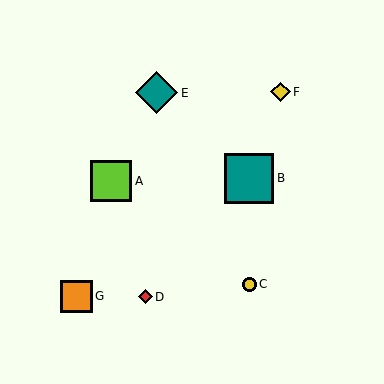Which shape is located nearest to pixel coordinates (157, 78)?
The teal diamond (labeled E) at (157, 93) is nearest to that location.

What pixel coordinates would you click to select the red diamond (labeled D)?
Click at (146, 297) to select the red diamond D.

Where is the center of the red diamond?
The center of the red diamond is at (146, 297).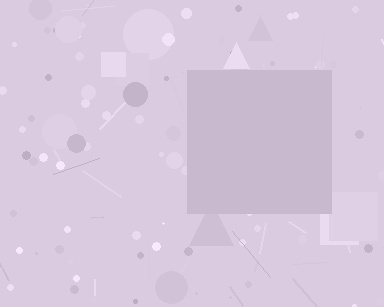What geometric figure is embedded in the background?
A square is embedded in the background.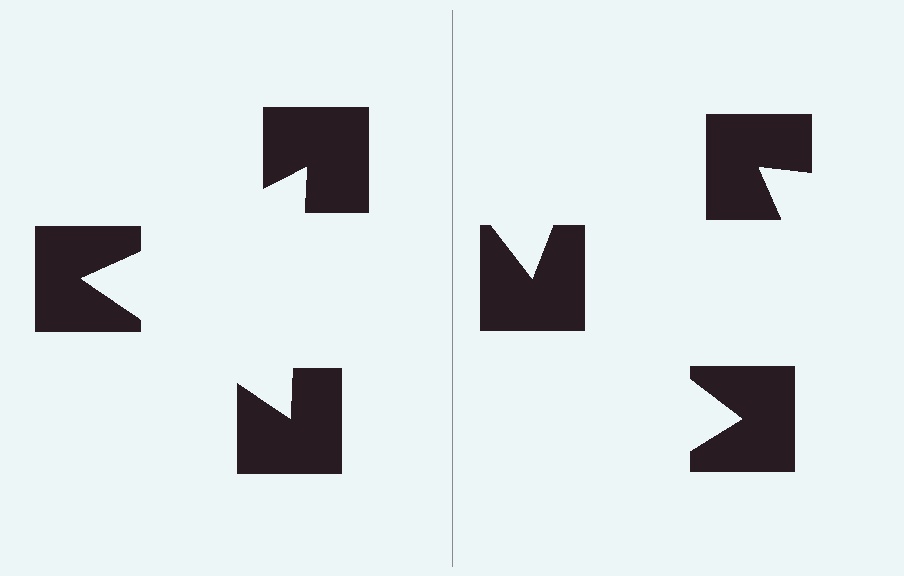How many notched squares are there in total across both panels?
6 — 3 on each side.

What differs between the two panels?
The notched squares are positioned identically on both sides; only the wedge orientations differ. On the left they align to a triangle; on the right they are misaligned.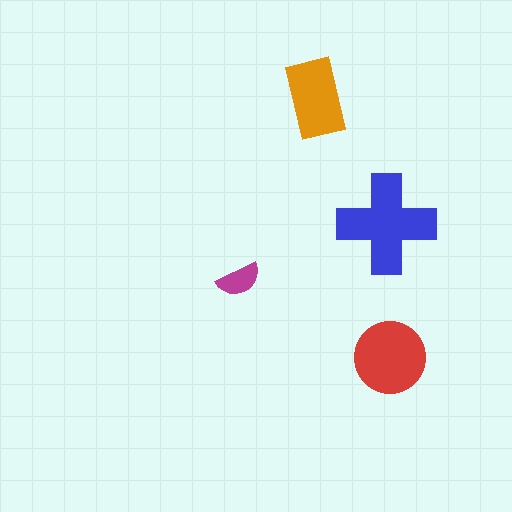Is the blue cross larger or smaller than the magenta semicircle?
Larger.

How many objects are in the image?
There are 4 objects in the image.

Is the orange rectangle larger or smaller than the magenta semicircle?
Larger.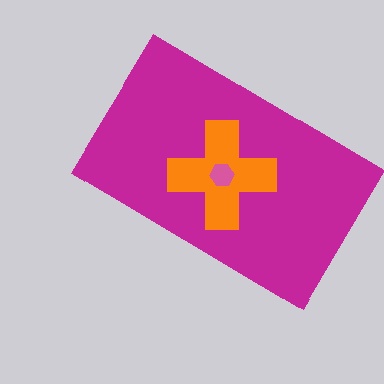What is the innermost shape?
The pink hexagon.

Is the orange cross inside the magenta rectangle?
Yes.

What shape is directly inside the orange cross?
The pink hexagon.